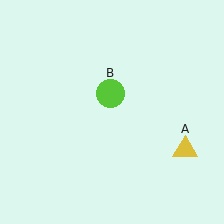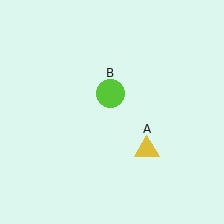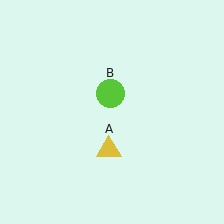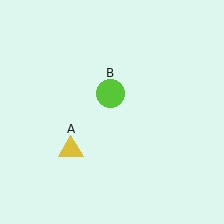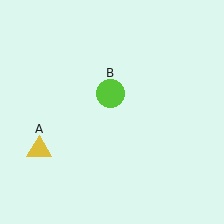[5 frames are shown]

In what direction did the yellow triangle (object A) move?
The yellow triangle (object A) moved left.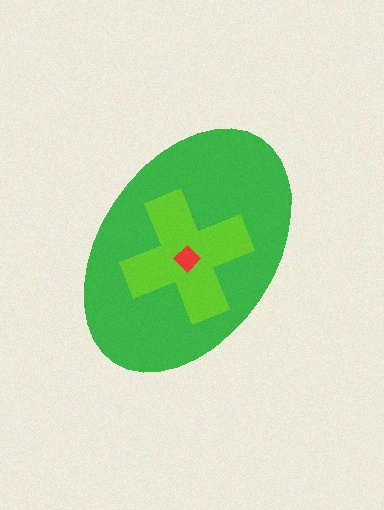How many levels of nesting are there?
3.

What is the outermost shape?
The green ellipse.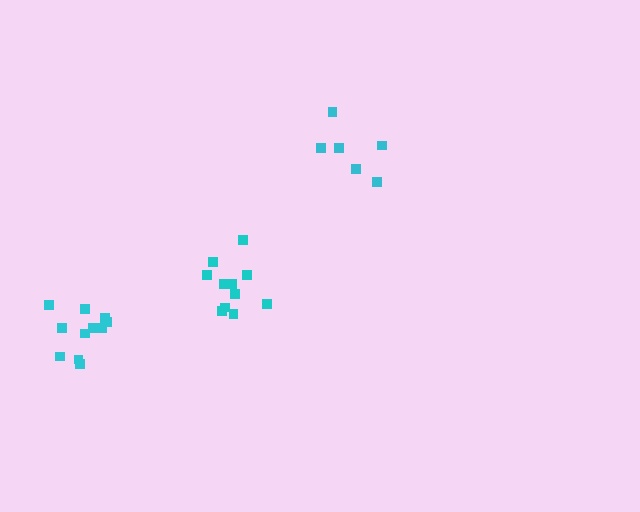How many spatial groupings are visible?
There are 3 spatial groupings.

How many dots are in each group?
Group 1: 11 dots, Group 2: 11 dots, Group 3: 6 dots (28 total).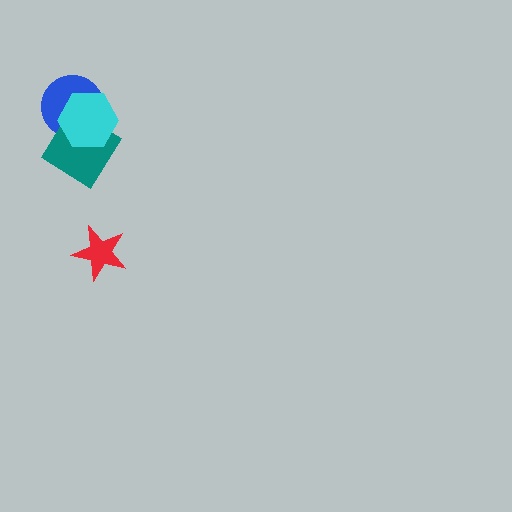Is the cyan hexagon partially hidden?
No, no other shape covers it.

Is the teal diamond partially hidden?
Yes, it is partially covered by another shape.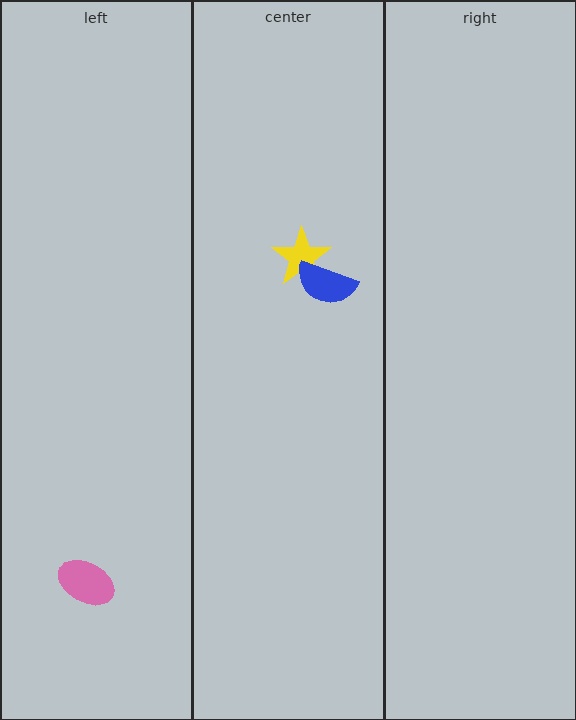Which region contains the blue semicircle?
The center region.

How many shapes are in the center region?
2.